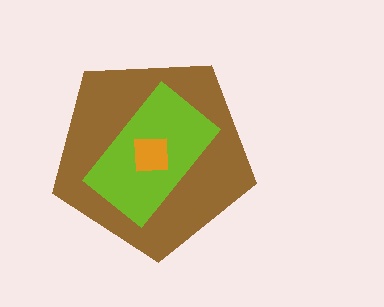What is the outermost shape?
The brown pentagon.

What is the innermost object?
The orange square.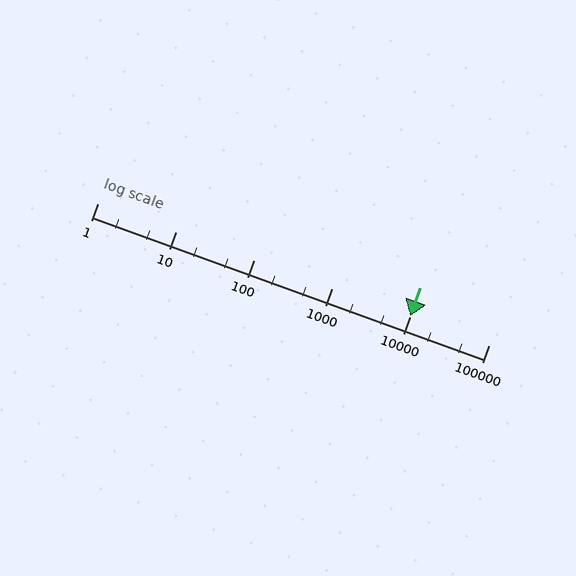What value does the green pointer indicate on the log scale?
The pointer indicates approximately 9900.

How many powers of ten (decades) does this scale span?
The scale spans 5 decades, from 1 to 100000.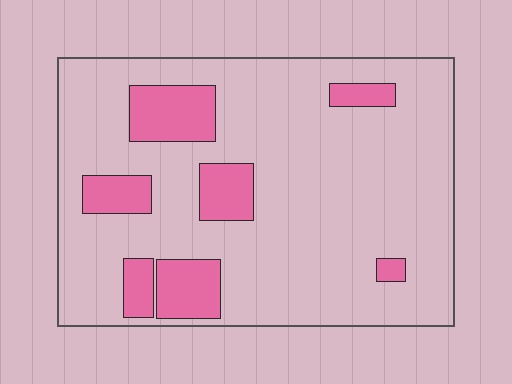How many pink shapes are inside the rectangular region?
7.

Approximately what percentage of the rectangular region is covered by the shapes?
Approximately 20%.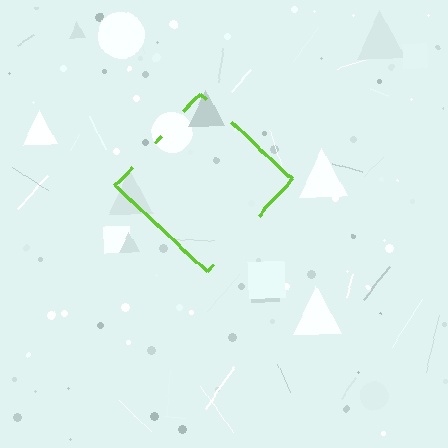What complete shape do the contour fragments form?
The contour fragments form a diamond.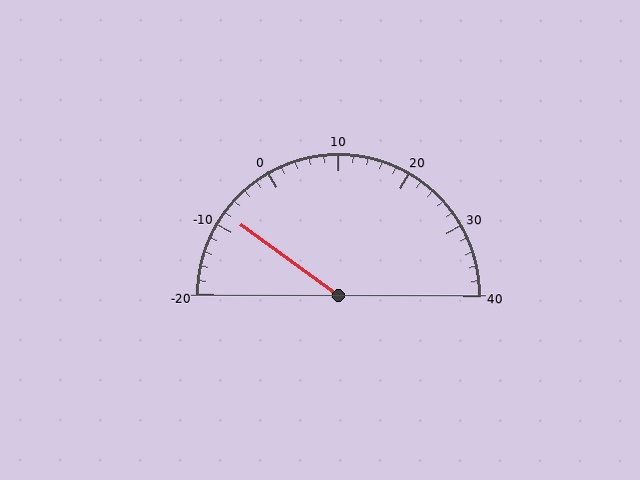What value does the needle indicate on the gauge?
The needle indicates approximately -8.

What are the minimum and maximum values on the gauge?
The gauge ranges from -20 to 40.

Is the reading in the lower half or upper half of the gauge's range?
The reading is in the lower half of the range (-20 to 40).